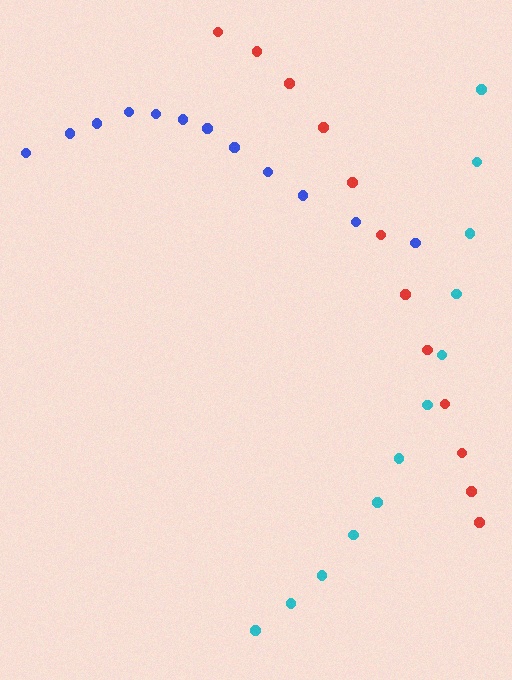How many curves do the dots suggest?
There are 3 distinct paths.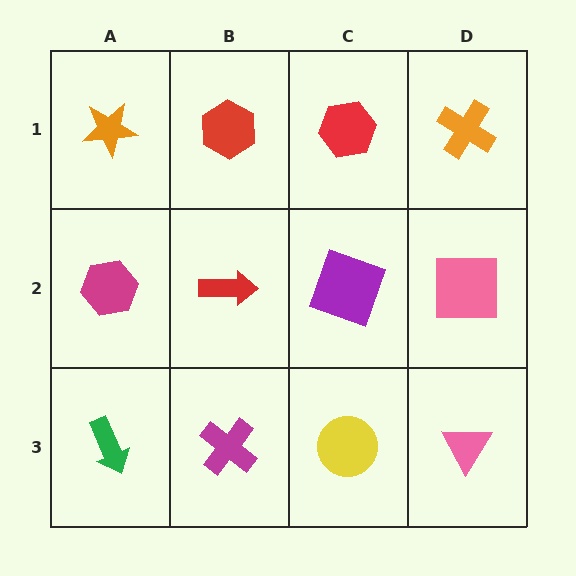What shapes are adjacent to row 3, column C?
A purple square (row 2, column C), a magenta cross (row 3, column B), a pink triangle (row 3, column D).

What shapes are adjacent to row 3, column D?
A pink square (row 2, column D), a yellow circle (row 3, column C).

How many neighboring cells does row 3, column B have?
3.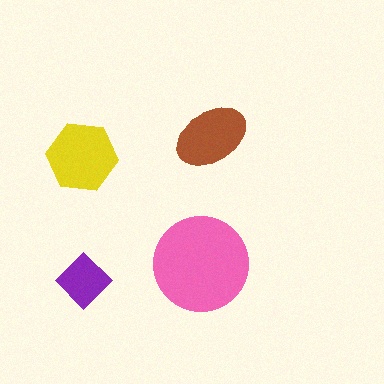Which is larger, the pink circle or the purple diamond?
The pink circle.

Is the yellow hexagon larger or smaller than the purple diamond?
Larger.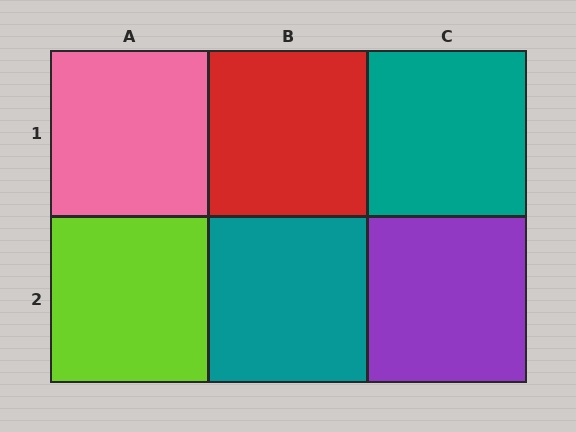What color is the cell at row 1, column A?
Pink.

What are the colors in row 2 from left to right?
Lime, teal, purple.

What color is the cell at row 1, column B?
Red.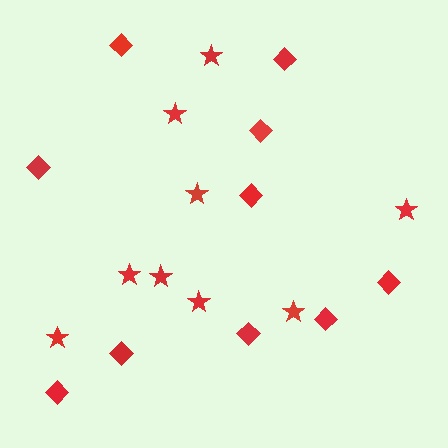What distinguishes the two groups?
There are 2 groups: one group of diamonds (10) and one group of stars (9).